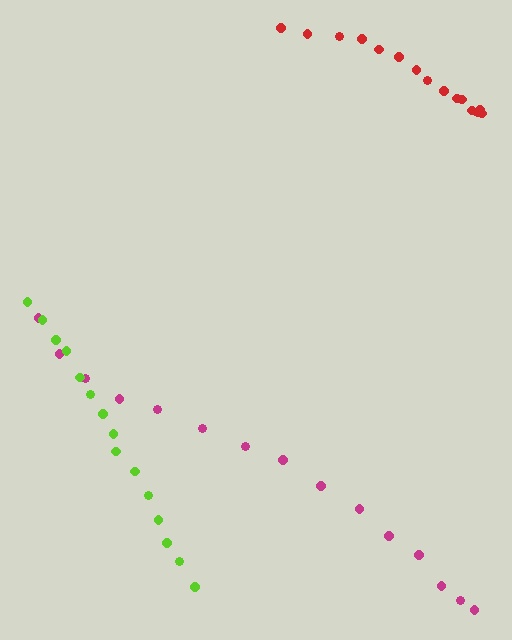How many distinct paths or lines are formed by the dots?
There are 3 distinct paths.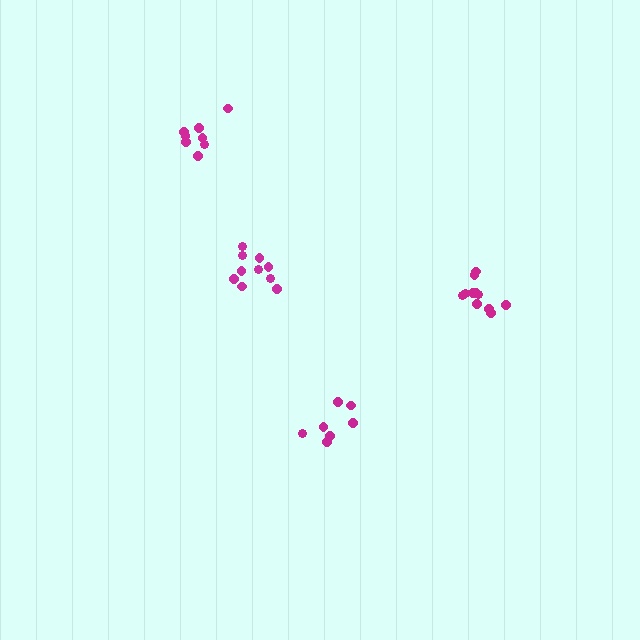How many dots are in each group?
Group 1: 8 dots, Group 2: 7 dots, Group 3: 11 dots, Group 4: 10 dots (36 total).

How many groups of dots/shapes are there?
There are 4 groups.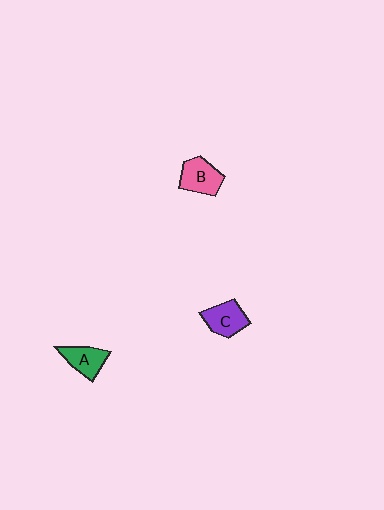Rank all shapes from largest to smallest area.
From largest to smallest: B (pink), C (purple), A (green).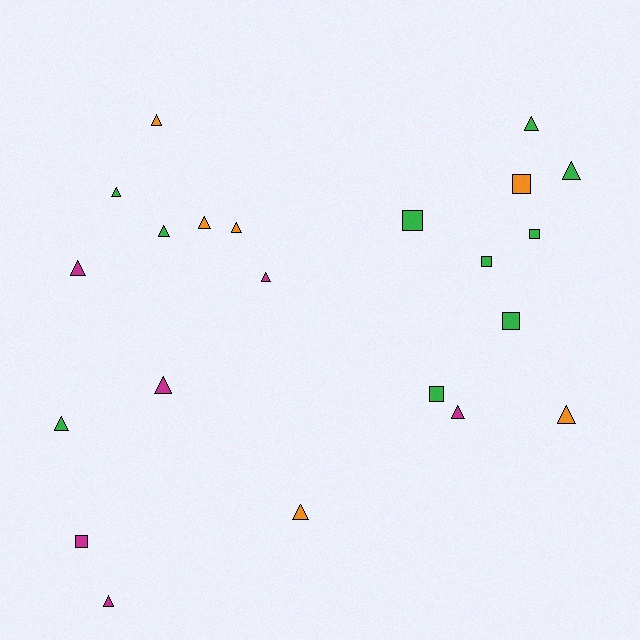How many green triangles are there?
There are 5 green triangles.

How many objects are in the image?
There are 22 objects.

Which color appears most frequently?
Green, with 10 objects.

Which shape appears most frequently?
Triangle, with 15 objects.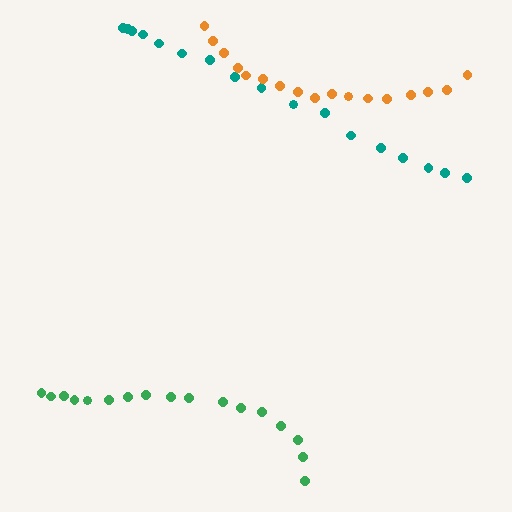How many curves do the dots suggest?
There are 3 distinct paths.